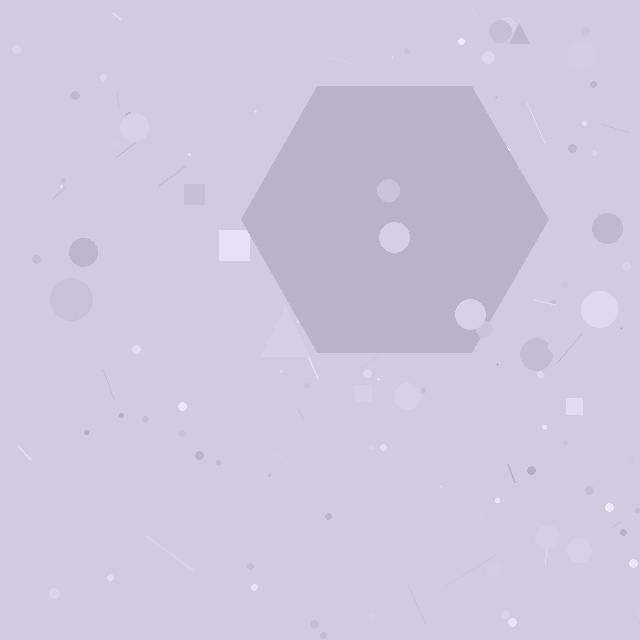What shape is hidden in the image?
A hexagon is hidden in the image.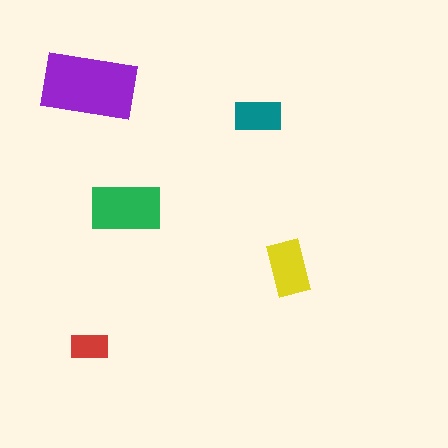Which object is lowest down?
The red rectangle is bottommost.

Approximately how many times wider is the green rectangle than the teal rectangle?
About 1.5 times wider.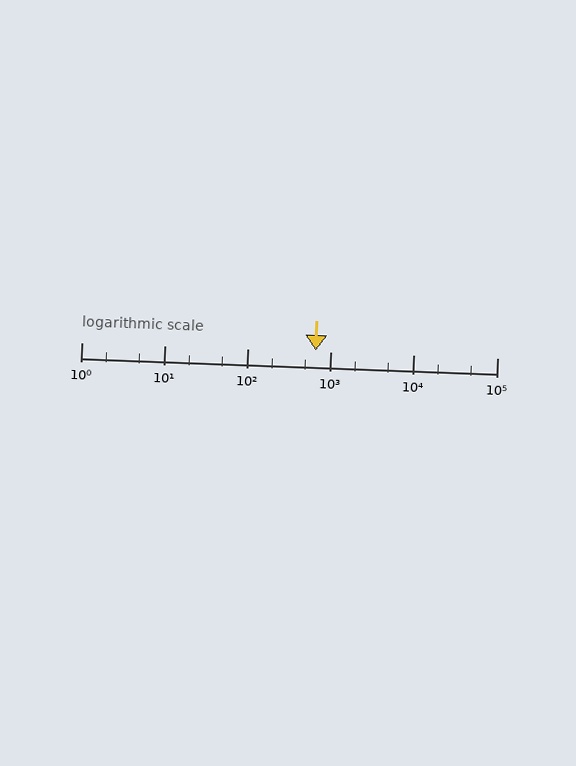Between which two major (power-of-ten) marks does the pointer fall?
The pointer is between 100 and 1000.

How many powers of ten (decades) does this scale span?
The scale spans 5 decades, from 1 to 100000.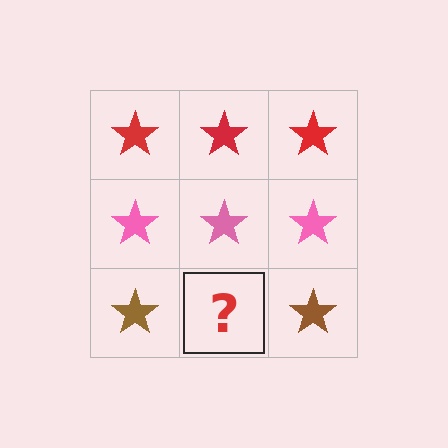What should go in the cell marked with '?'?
The missing cell should contain a brown star.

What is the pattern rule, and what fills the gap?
The rule is that each row has a consistent color. The gap should be filled with a brown star.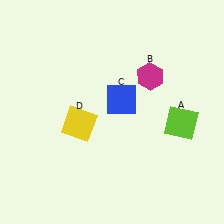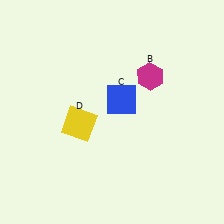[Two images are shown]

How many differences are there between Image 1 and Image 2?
There is 1 difference between the two images.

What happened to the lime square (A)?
The lime square (A) was removed in Image 2. It was in the bottom-right area of Image 1.